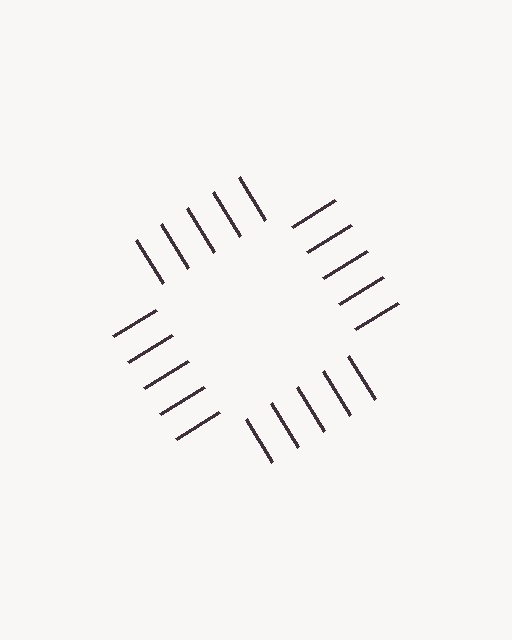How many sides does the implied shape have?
4 sides — the line-ends trace a square.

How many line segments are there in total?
20 — 5 along each of the 4 edges.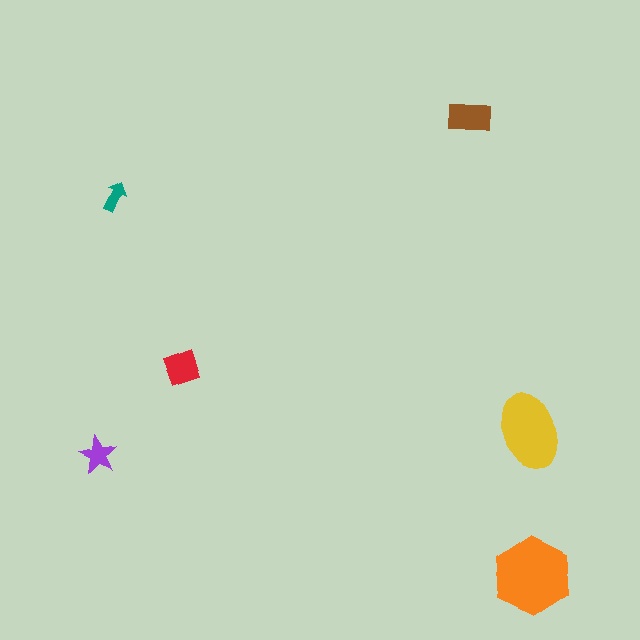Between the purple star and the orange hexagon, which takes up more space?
The orange hexagon.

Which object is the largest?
The orange hexagon.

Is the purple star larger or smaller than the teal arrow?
Larger.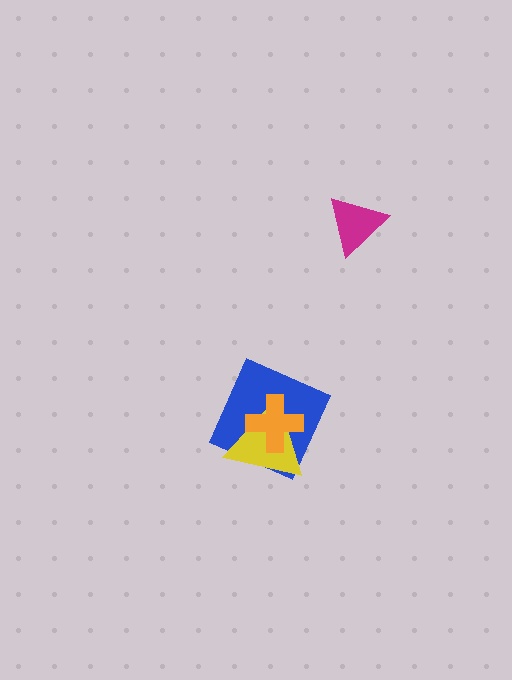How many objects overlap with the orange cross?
2 objects overlap with the orange cross.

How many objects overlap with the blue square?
2 objects overlap with the blue square.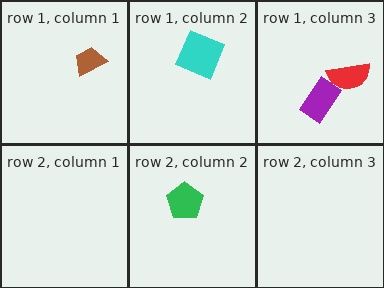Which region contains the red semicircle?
The row 1, column 3 region.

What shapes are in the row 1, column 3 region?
The red semicircle, the purple rectangle.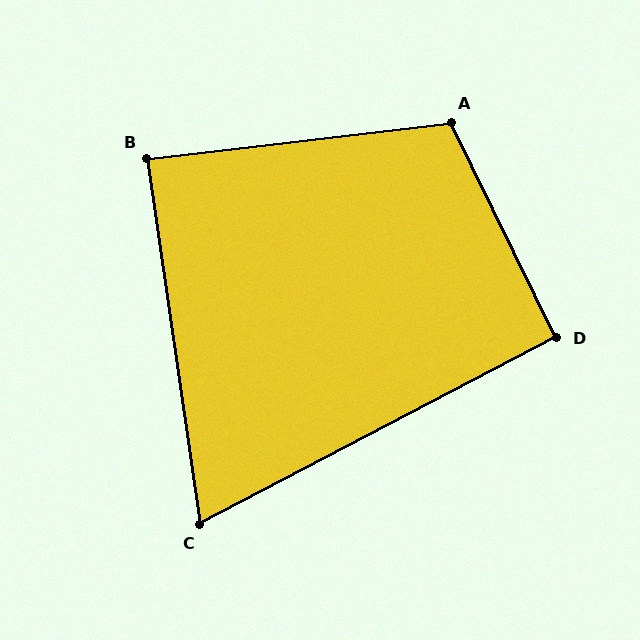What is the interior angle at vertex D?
Approximately 92 degrees (approximately right).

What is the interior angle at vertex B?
Approximately 88 degrees (approximately right).